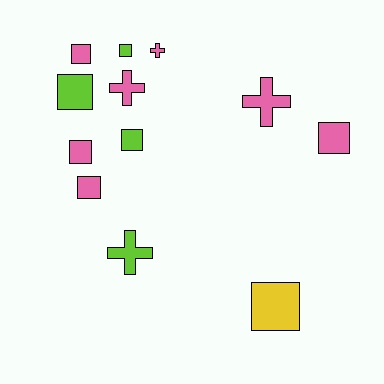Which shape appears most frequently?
Square, with 8 objects.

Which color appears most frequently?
Pink, with 7 objects.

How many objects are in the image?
There are 12 objects.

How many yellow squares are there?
There is 1 yellow square.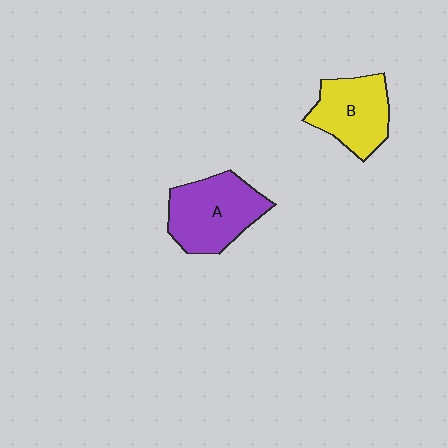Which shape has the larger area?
Shape A (purple).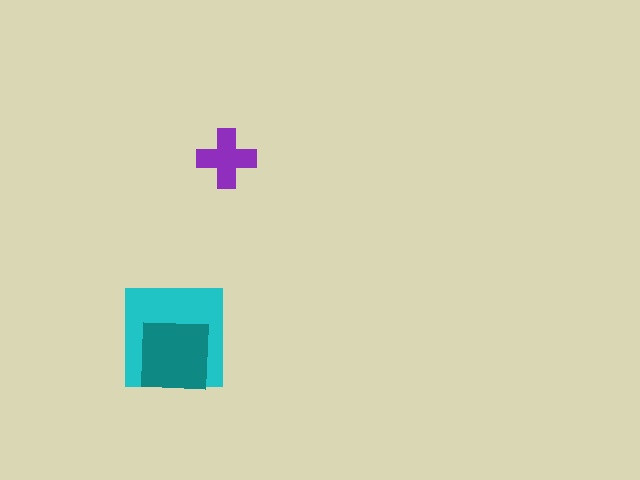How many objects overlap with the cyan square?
1 object overlaps with the cyan square.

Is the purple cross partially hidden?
No, no other shape covers it.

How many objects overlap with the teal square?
1 object overlaps with the teal square.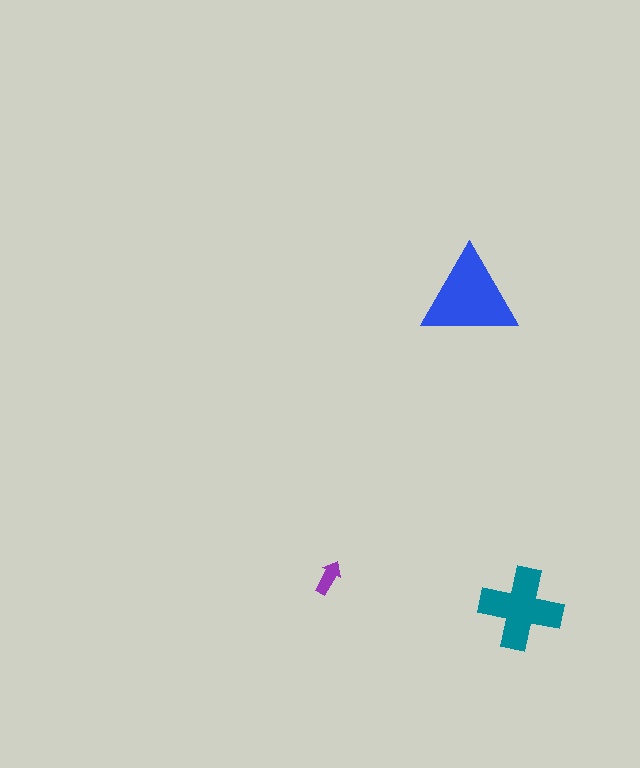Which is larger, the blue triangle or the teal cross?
The blue triangle.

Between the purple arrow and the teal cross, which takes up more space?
The teal cross.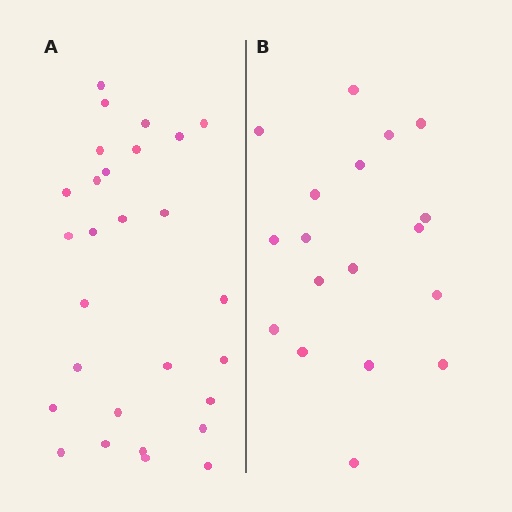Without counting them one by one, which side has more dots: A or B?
Region A (the left region) has more dots.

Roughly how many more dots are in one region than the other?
Region A has roughly 10 or so more dots than region B.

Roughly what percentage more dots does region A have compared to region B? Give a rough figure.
About 55% more.